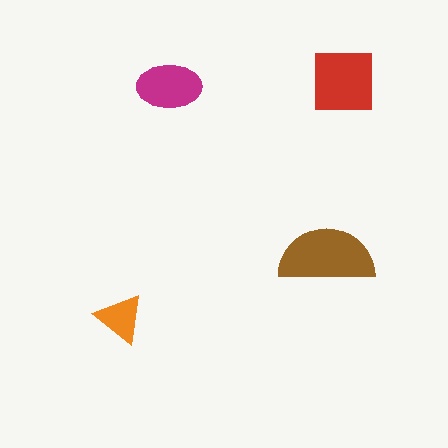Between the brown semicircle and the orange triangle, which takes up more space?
The brown semicircle.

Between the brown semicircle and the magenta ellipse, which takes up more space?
The brown semicircle.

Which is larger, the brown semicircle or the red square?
The brown semicircle.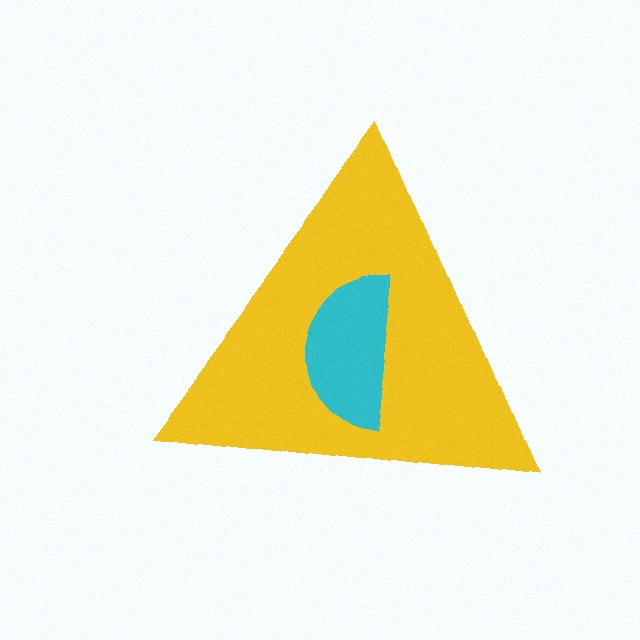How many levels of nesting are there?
2.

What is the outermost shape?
The yellow triangle.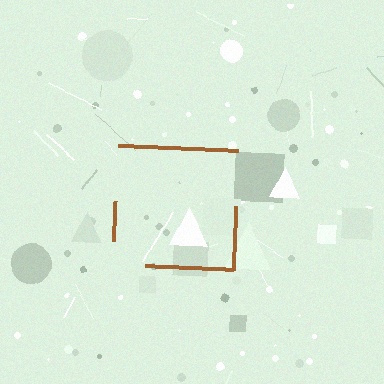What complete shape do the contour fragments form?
The contour fragments form a square.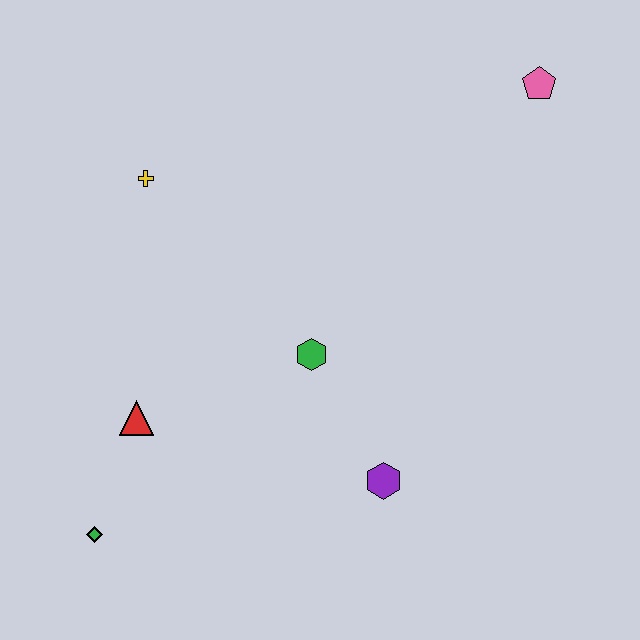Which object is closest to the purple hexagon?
The green hexagon is closest to the purple hexagon.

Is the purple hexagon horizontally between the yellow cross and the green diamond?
No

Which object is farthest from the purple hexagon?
The pink pentagon is farthest from the purple hexagon.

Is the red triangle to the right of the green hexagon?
No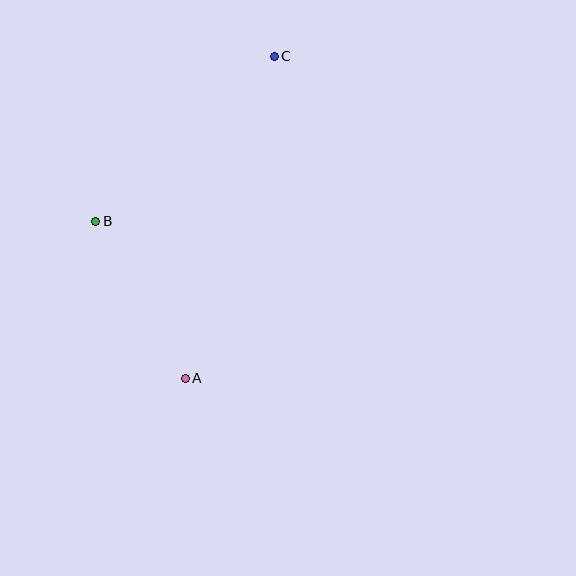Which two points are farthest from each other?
Points A and C are farthest from each other.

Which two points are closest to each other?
Points A and B are closest to each other.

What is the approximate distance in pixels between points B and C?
The distance between B and C is approximately 243 pixels.